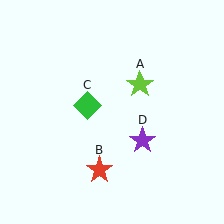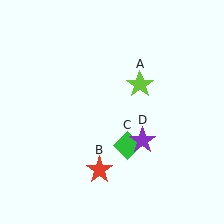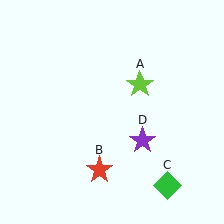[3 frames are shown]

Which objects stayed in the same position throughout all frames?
Lime star (object A) and red star (object B) and purple star (object D) remained stationary.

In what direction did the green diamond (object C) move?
The green diamond (object C) moved down and to the right.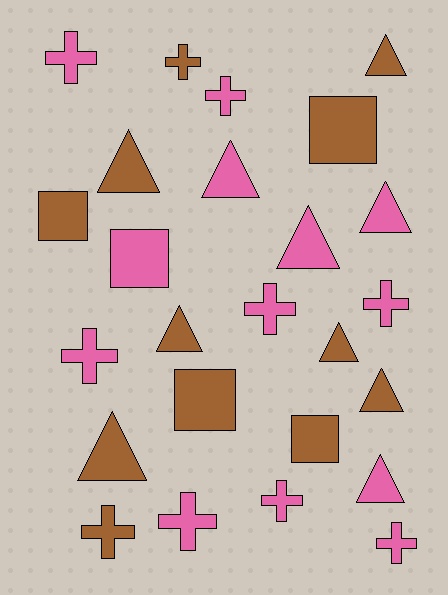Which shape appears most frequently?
Cross, with 10 objects.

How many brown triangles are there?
There are 6 brown triangles.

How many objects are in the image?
There are 25 objects.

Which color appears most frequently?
Pink, with 13 objects.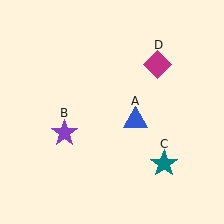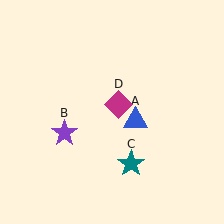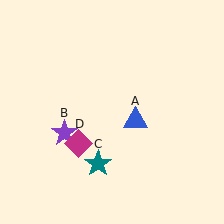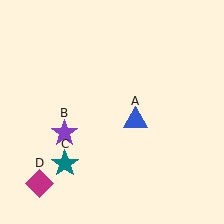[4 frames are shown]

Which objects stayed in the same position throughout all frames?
Blue triangle (object A) and purple star (object B) remained stationary.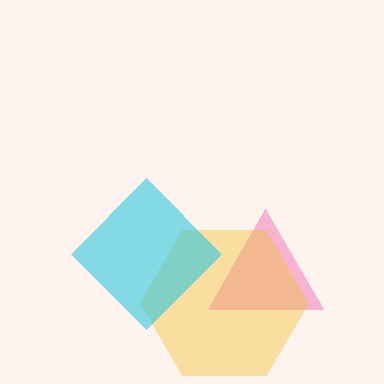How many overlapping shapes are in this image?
There are 3 overlapping shapes in the image.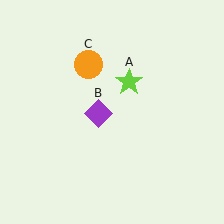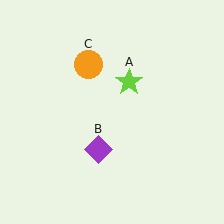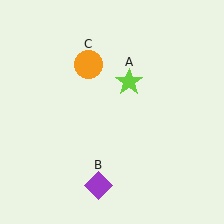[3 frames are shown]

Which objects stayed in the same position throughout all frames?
Lime star (object A) and orange circle (object C) remained stationary.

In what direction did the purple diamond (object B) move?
The purple diamond (object B) moved down.